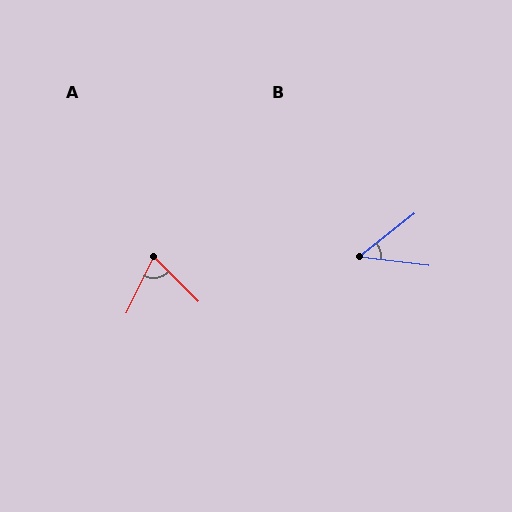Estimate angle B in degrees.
Approximately 44 degrees.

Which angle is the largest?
A, at approximately 72 degrees.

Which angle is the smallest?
B, at approximately 44 degrees.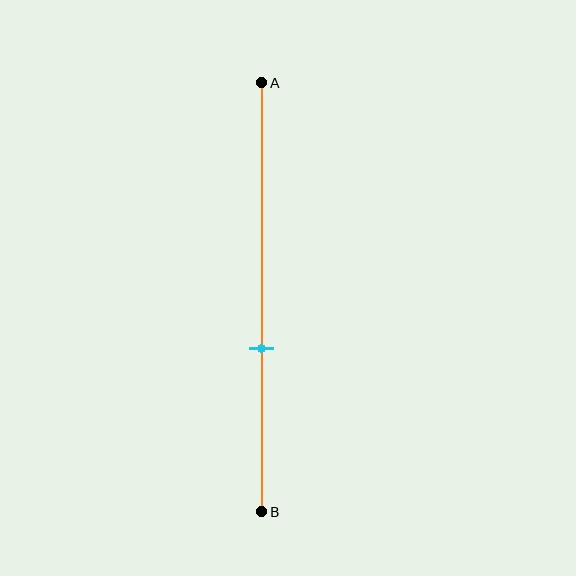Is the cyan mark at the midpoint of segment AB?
No, the mark is at about 60% from A, not at the 50% midpoint.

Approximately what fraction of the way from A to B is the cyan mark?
The cyan mark is approximately 60% of the way from A to B.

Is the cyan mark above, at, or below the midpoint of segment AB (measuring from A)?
The cyan mark is below the midpoint of segment AB.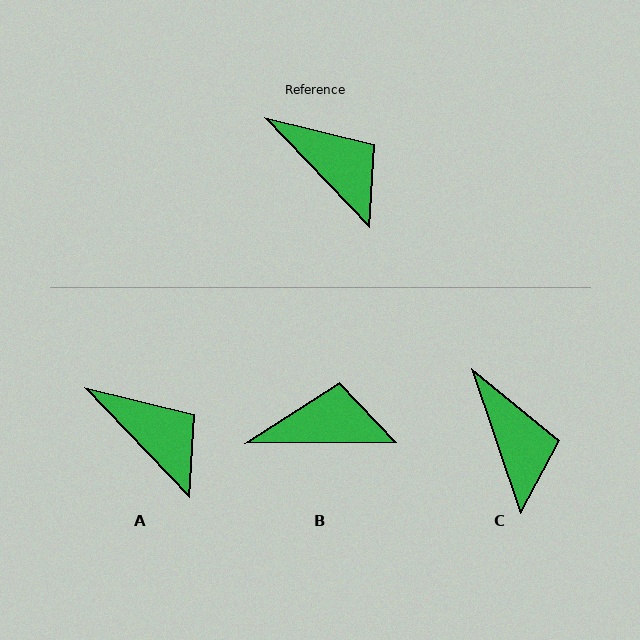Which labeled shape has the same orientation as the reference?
A.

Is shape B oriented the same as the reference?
No, it is off by about 47 degrees.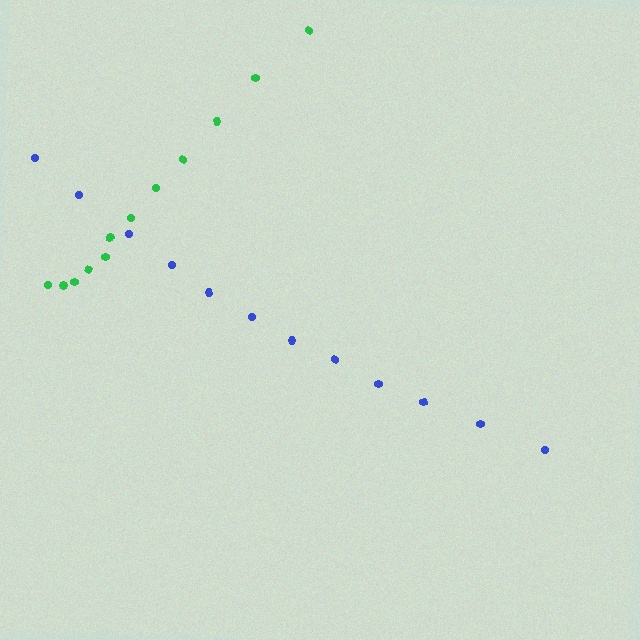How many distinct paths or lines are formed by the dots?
There are 2 distinct paths.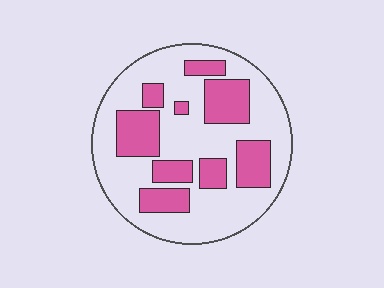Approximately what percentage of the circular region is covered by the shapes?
Approximately 30%.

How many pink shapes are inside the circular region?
9.